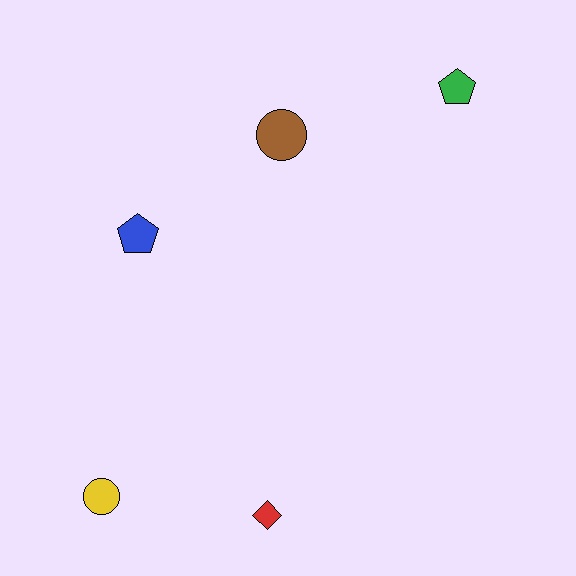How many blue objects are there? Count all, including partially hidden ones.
There is 1 blue object.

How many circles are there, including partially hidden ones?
There are 2 circles.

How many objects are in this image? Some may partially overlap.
There are 5 objects.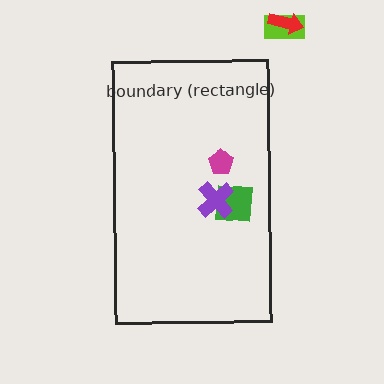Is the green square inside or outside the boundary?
Inside.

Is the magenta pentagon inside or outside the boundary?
Inside.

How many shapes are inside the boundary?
3 inside, 2 outside.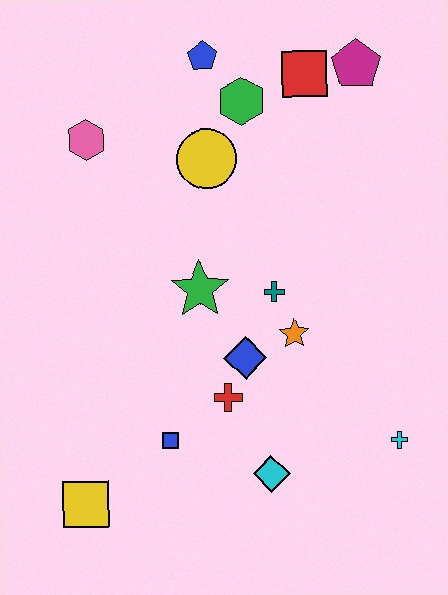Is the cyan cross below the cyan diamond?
No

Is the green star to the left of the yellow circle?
Yes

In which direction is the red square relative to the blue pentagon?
The red square is to the right of the blue pentagon.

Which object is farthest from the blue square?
The magenta pentagon is farthest from the blue square.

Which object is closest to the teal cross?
The orange star is closest to the teal cross.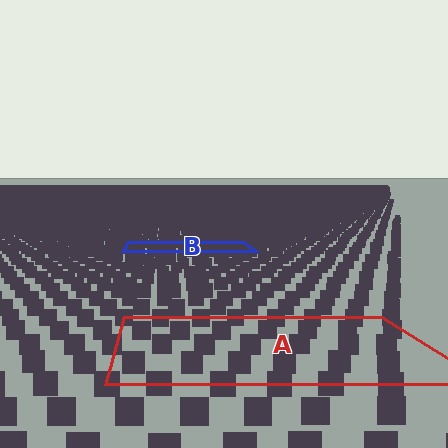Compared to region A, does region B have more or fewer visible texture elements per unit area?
Region B has more texture elements per unit area — they are packed more densely because it is farther away.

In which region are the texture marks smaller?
The texture marks are smaller in region B, because it is farther away.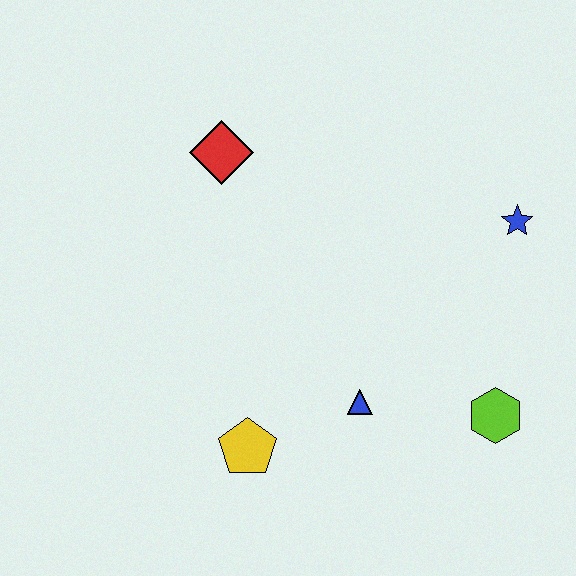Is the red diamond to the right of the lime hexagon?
No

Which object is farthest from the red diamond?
The lime hexagon is farthest from the red diamond.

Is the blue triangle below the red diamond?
Yes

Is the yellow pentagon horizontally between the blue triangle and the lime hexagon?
No